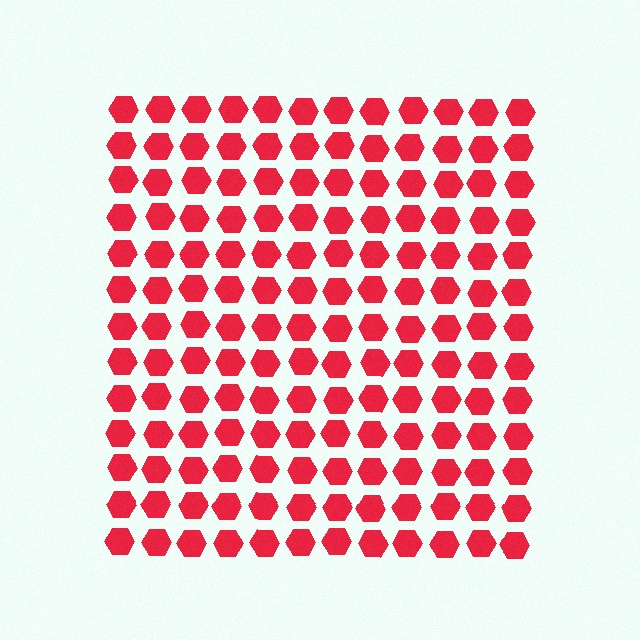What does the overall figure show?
The overall figure shows a square.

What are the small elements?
The small elements are hexagons.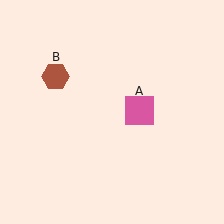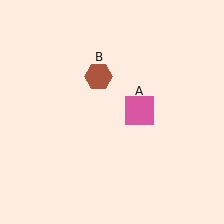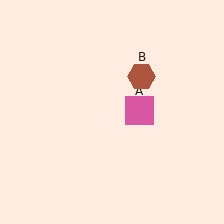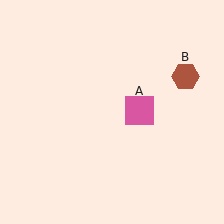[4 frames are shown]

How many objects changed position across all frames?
1 object changed position: brown hexagon (object B).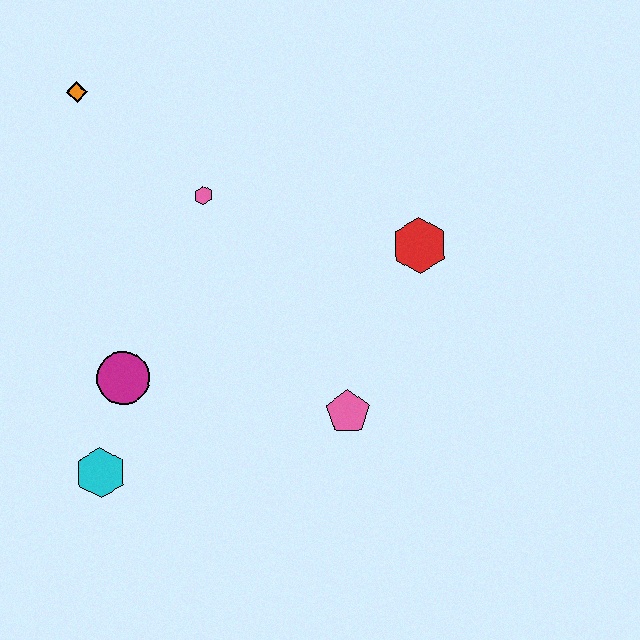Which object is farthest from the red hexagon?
The cyan hexagon is farthest from the red hexagon.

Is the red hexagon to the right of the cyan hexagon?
Yes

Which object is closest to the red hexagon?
The pink pentagon is closest to the red hexagon.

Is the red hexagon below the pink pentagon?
No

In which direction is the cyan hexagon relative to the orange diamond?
The cyan hexagon is below the orange diamond.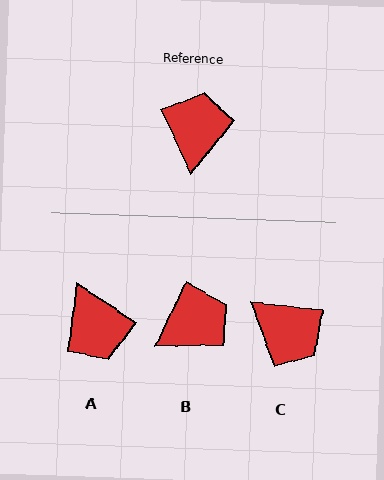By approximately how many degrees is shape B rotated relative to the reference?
Approximately 50 degrees clockwise.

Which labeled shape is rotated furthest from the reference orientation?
A, about 148 degrees away.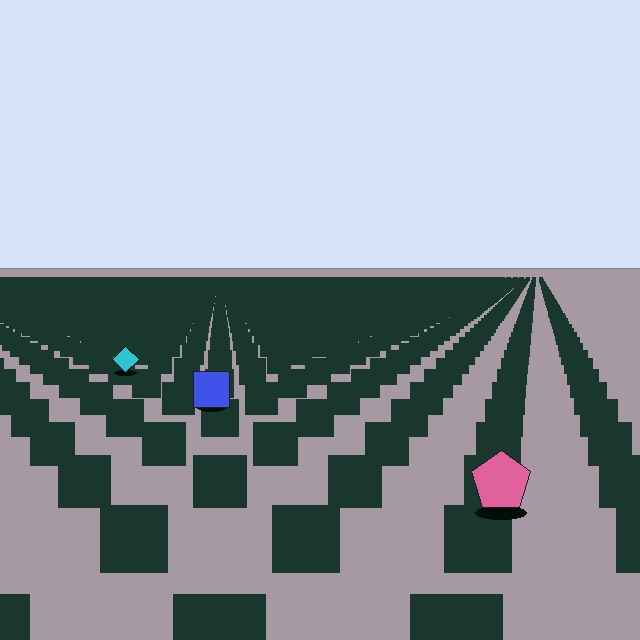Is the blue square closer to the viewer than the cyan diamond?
Yes. The blue square is closer — you can tell from the texture gradient: the ground texture is coarser near it.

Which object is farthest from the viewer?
The cyan diamond is farthest from the viewer. It appears smaller and the ground texture around it is denser.